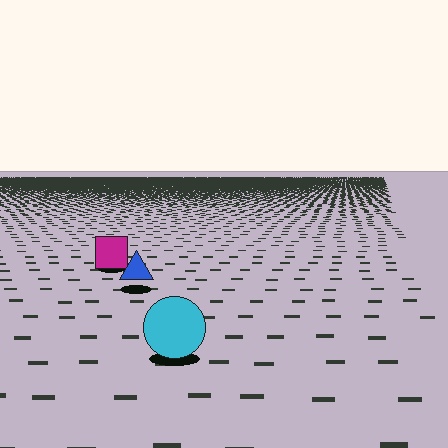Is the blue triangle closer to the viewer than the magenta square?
Yes. The blue triangle is closer — you can tell from the texture gradient: the ground texture is coarser near it.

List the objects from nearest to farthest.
From nearest to farthest: the cyan circle, the blue triangle, the magenta square.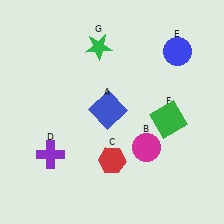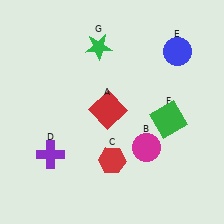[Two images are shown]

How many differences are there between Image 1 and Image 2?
There is 1 difference between the two images.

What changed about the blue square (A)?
In Image 1, A is blue. In Image 2, it changed to red.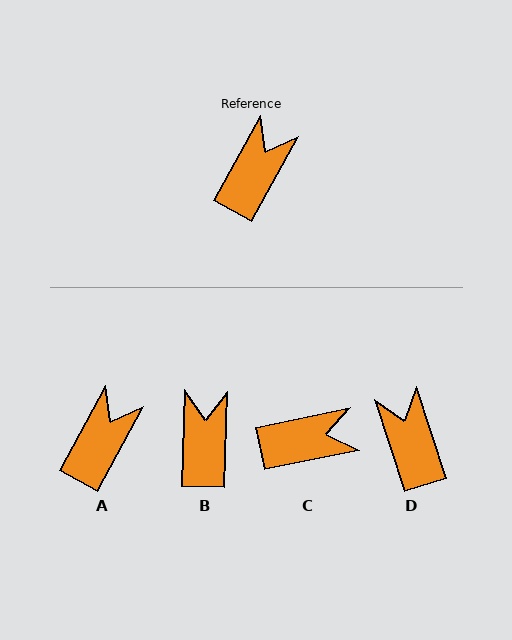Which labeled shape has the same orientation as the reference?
A.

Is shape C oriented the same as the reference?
No, it is off by about 50 degrees.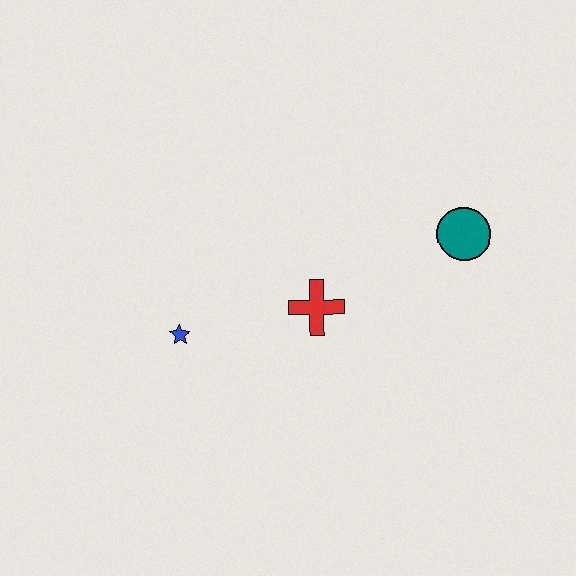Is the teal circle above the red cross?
Yes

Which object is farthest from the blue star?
The teal circle is farthest from the blue star.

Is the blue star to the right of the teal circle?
No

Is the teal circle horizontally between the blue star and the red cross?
No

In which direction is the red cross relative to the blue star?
The red cross is to the right of the blue star.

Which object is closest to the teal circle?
The red cross is closest to the teal circle.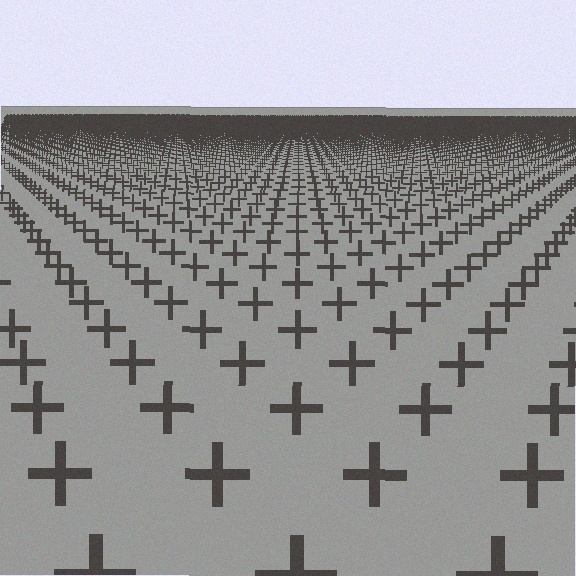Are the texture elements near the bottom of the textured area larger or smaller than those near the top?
Larger. Near the bottom, elements are closer to the viewer and appear at a bigger on-screen size.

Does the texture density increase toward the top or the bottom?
Density increases toward the top.